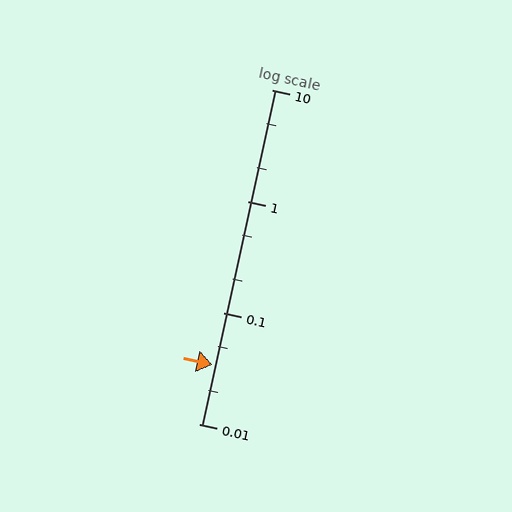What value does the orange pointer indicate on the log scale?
The pointer indicates approximately 0.034.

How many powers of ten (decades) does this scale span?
The scale spans 3 decades, from 0.01 to 10.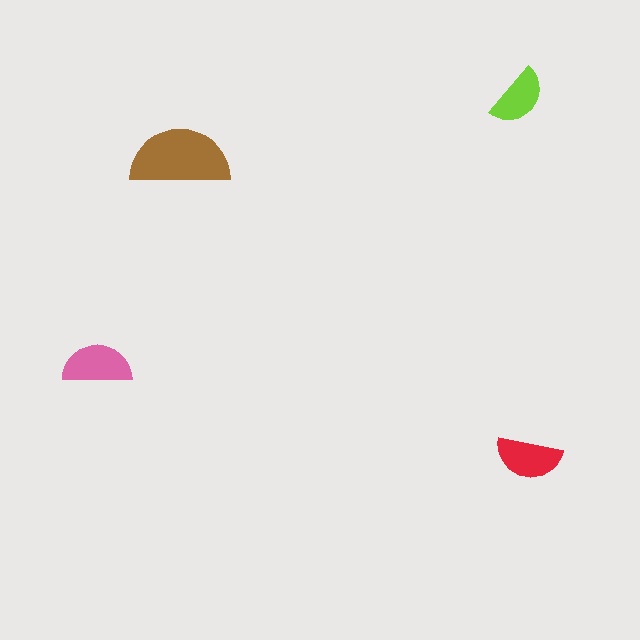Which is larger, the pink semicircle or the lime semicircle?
The pink one.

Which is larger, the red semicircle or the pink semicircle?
The pink one.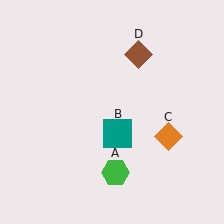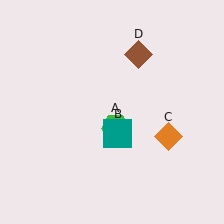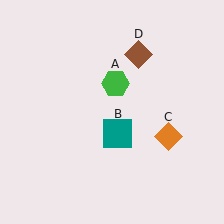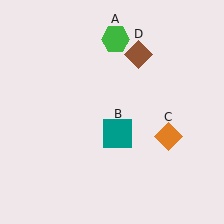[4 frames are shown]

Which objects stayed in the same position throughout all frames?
Teal square (object B) and orange diamond (object C) and brown diamond (object D) remained stationary.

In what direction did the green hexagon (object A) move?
The green hexagon (object A) moved up.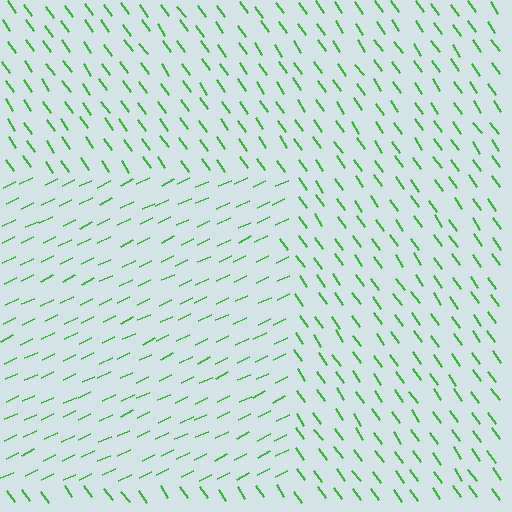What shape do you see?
I see a rectangle.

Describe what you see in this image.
The image is filled with small green line segments. A rectangle region in the image has lines oriented differently from the surrounding lines, creating a visible texture boundary.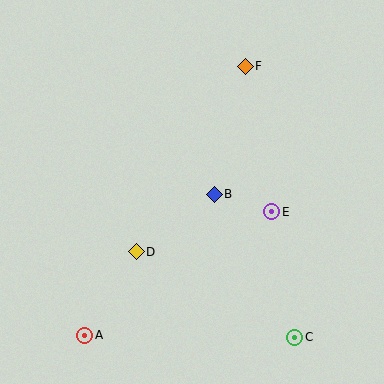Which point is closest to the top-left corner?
Point F is closest to the top-left corner.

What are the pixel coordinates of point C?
Point C is at (295, 337).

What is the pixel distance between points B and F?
The distance between B and F is 132 pixels.